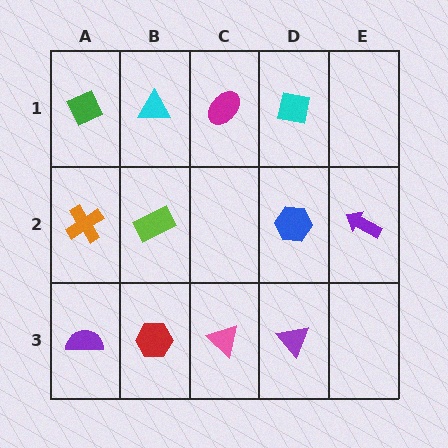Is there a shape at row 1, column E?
No, that cell is empty.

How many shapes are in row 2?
4 shapes.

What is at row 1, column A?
A green diamond.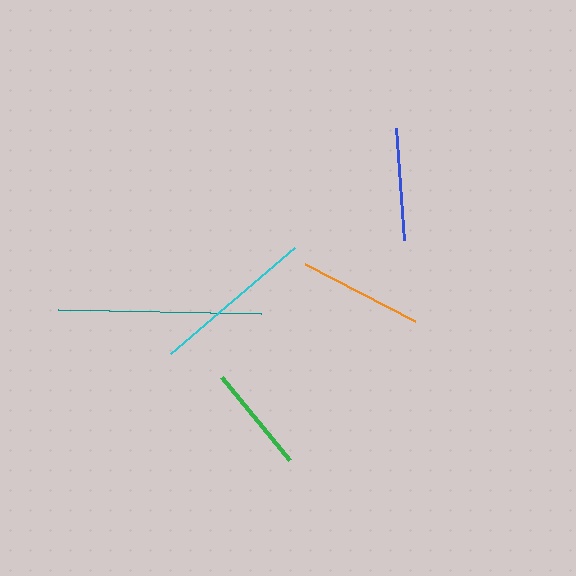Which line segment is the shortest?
The green line is the shortest at approximately 108 pixels.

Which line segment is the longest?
The teal line is the longest at approximately 203 pixels.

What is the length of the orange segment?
The orange segment is approximately 123 pixels long.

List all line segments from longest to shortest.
From longest to shortest: teal, cyan, orange, blue, green.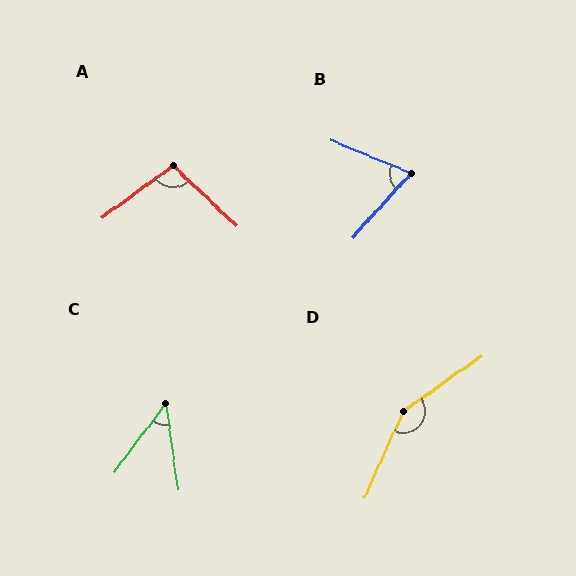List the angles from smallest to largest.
C (45°), B (70°), A (100°), D (150°).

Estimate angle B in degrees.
Approximately 70 degrees.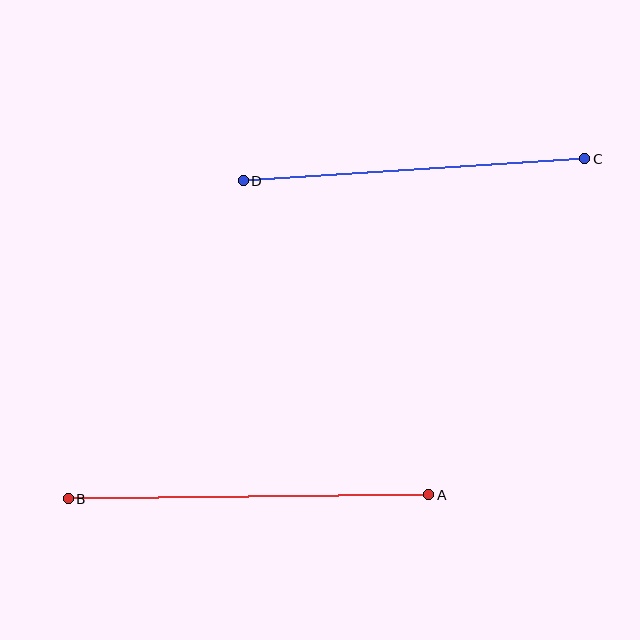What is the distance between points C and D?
The distance is approximately 342 pixels.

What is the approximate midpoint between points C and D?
The midpoint is at approximately (414, 170) pixels.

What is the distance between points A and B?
The distance is approximately 361 pixels.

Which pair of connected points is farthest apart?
Points A and B are farthest apart.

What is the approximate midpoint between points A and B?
The midpoint is at approximately (248, 497) pixels.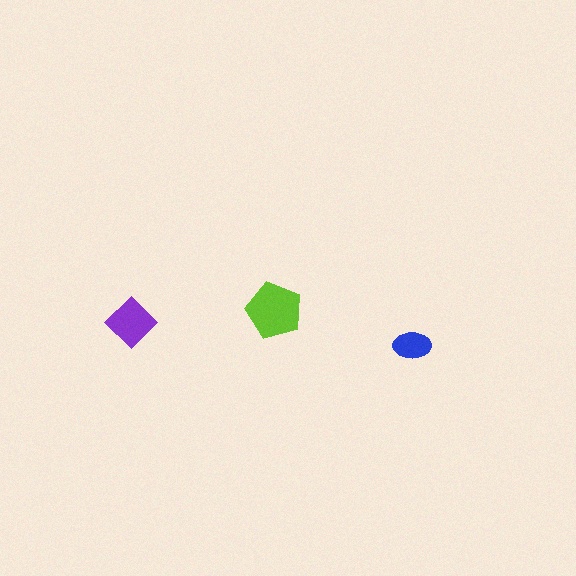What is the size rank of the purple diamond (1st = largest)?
2nd.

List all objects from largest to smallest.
The lime pentagon, the purple diamond, the blue ellipse.